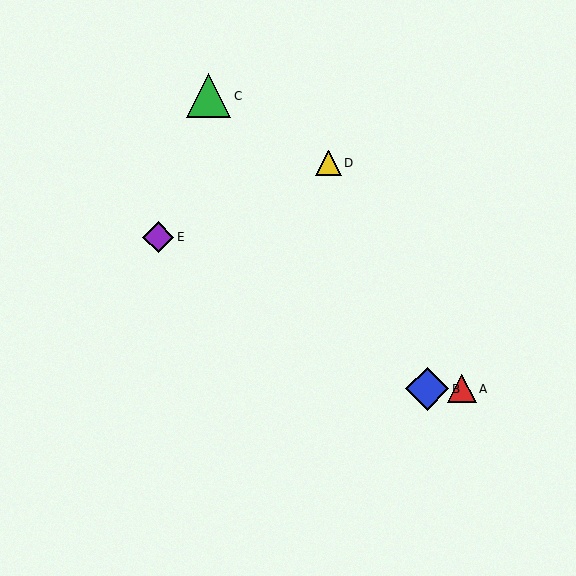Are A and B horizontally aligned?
Yes, both are at y≈389.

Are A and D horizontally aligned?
No, A is at y≈389 and D is at y≈163.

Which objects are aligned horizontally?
Objects A, B are aligned horizontally.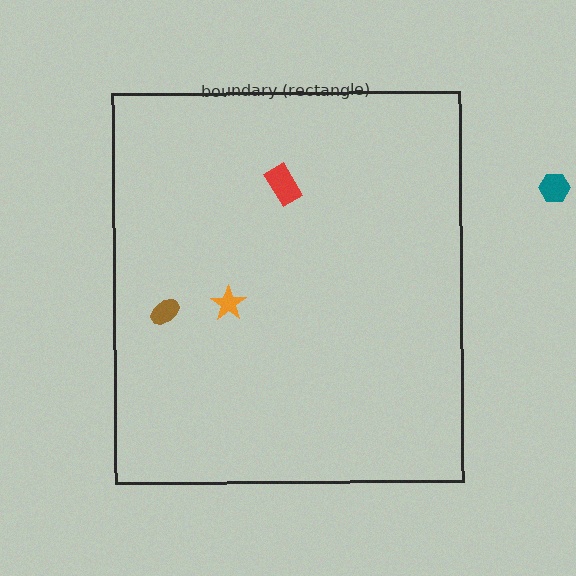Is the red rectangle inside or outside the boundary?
Inside.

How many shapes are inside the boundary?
3 inside, 1 outside.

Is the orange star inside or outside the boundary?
Inside.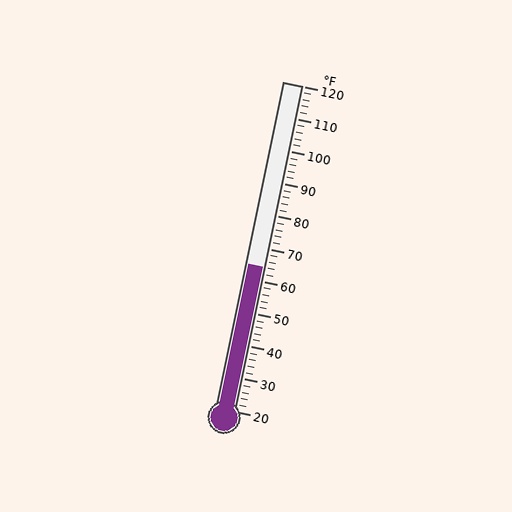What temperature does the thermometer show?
The thermometer shows approximately 64°F.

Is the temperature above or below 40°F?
The temperature is above 40°F.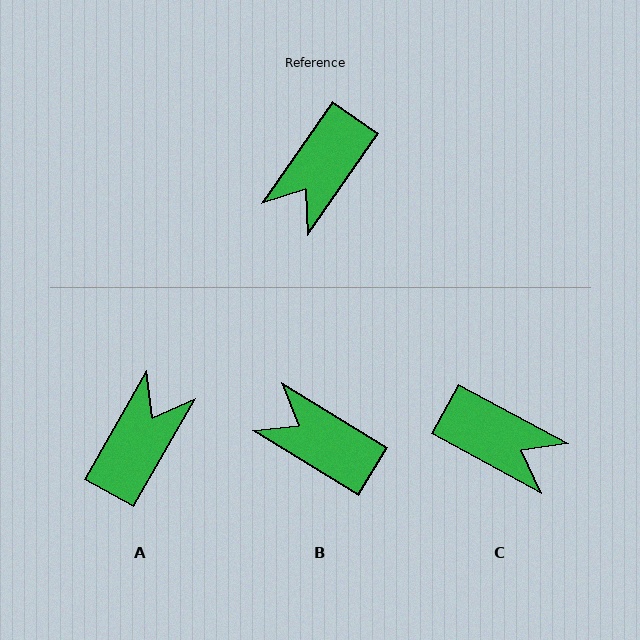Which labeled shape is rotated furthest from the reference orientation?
A, about 174 degrees away.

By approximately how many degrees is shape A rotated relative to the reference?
Approximately 174 degrees clockwise.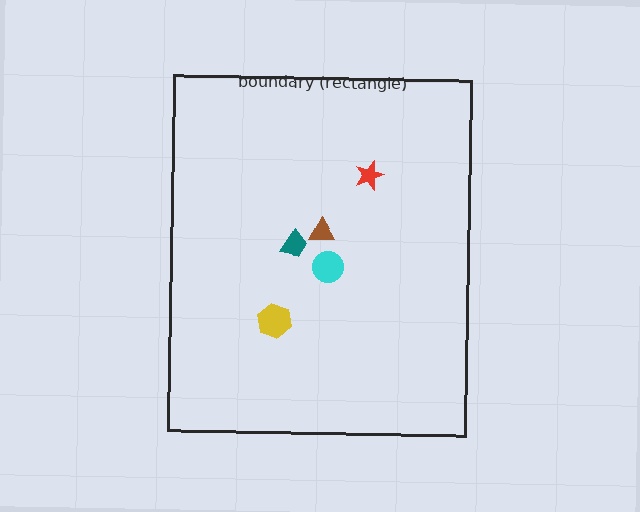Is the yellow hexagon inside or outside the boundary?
Inside.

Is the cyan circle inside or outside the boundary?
Inside.